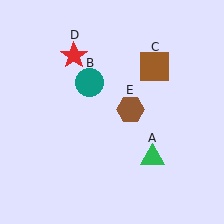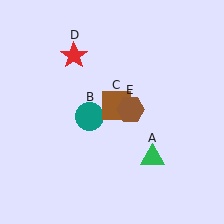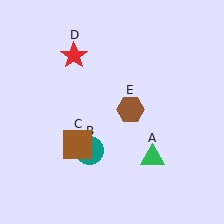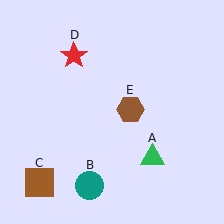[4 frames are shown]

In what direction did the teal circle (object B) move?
The teal circle (object B) moved down.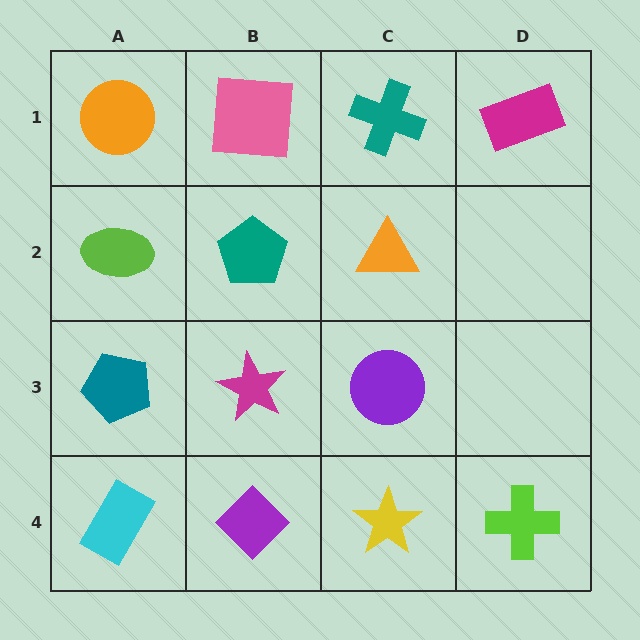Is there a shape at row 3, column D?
No, that cell is empty.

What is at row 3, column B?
A magenta star.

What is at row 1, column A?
An orange circle.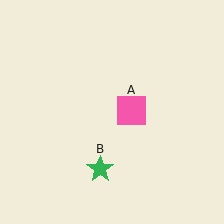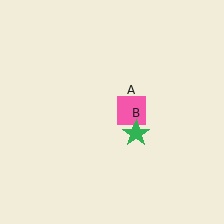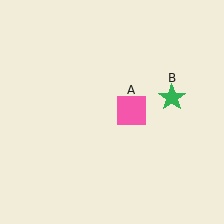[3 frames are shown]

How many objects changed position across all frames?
1 object changed position: green star (object B).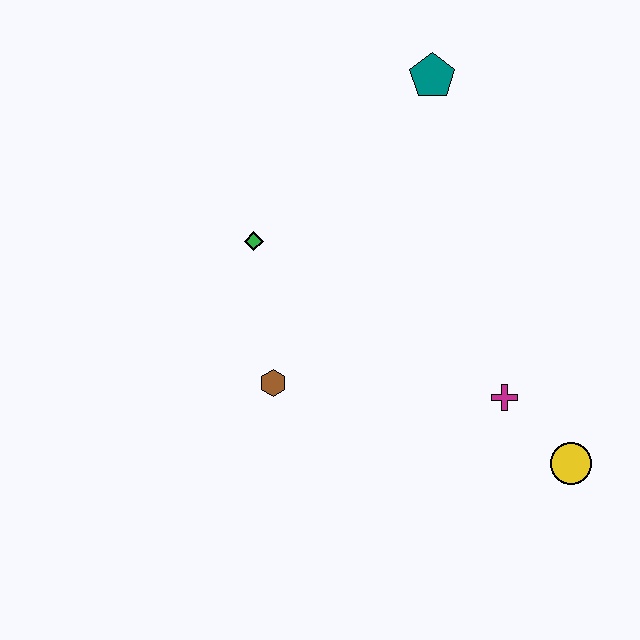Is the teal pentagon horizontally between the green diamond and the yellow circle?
Yes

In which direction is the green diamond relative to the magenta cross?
The green diamond is to the left of the magenta cross.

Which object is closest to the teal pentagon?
The green diamond is closest to the teal pentagon.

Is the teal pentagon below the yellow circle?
No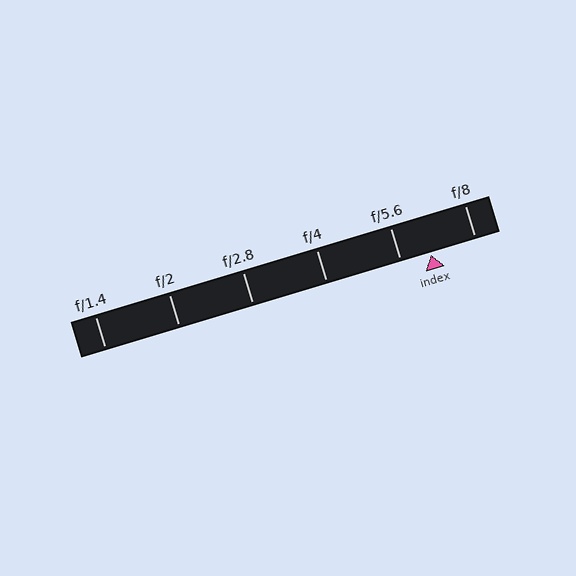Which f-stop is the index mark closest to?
The index mark is closest to f/5.6.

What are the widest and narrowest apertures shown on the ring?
The widest aperture shown is f/1.4 and the narrowest is f/8.